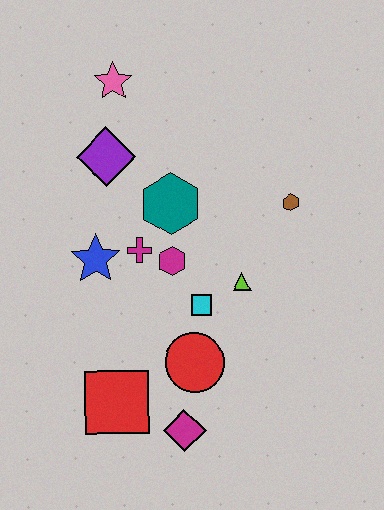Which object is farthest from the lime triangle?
The pink star is farthest from the lime triangle.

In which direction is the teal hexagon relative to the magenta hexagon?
The teal hexagon is above the magenta hexagon.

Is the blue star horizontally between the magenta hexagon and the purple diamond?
No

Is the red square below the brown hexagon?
Yes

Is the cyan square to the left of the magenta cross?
No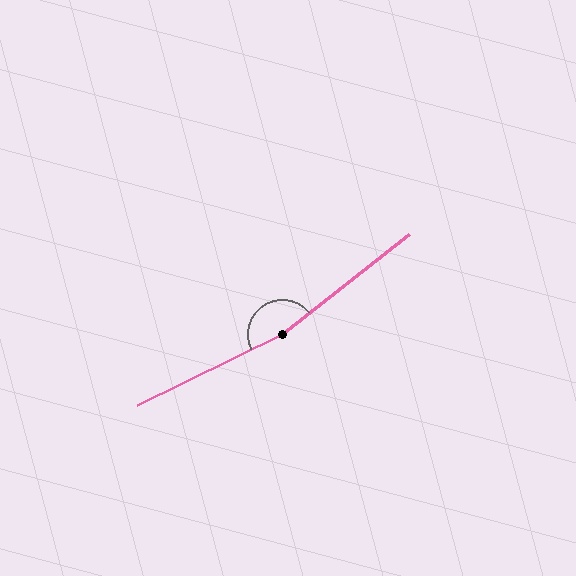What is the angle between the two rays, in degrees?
Approximately 168 degrees.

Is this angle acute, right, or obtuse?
It is obtuse.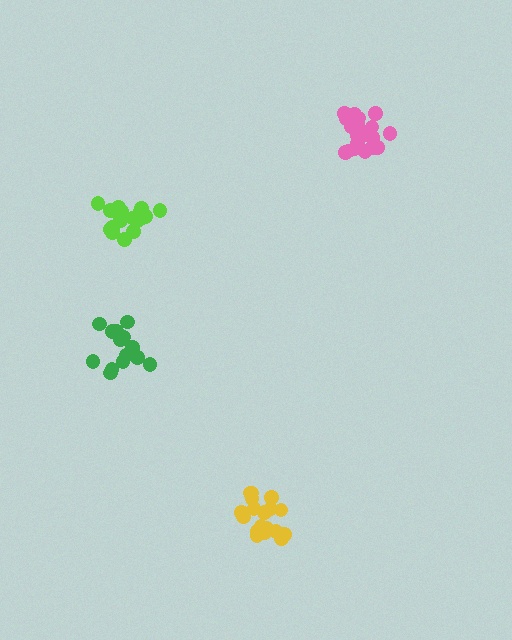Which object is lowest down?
The yellow cluster is bottommost.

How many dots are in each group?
Group 1: 21 dots, Group 2: 21 dots, Group 3: 20 dots, Group 4: 15 dots (77 total).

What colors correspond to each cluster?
The clusters are colored: pink, lime, yellow, green.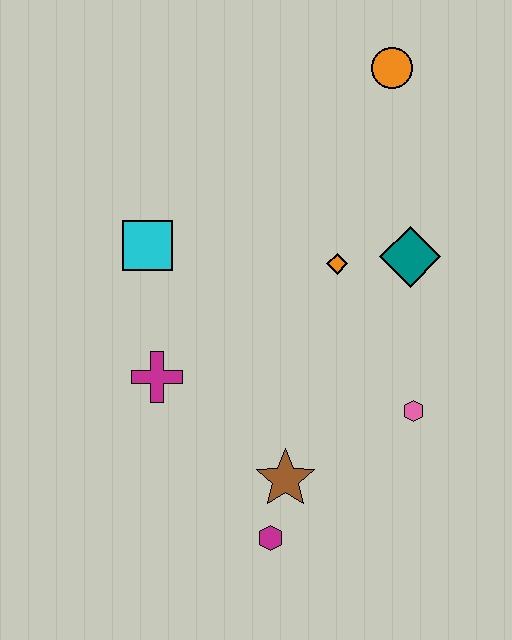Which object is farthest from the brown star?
The orange circle is farthest from the brown star.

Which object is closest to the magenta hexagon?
The brown star is closest to the magenta hexagon.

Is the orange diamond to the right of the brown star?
Yes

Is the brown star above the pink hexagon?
No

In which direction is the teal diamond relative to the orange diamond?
The teal diamond is to the right of the orange diamond.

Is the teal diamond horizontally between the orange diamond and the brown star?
No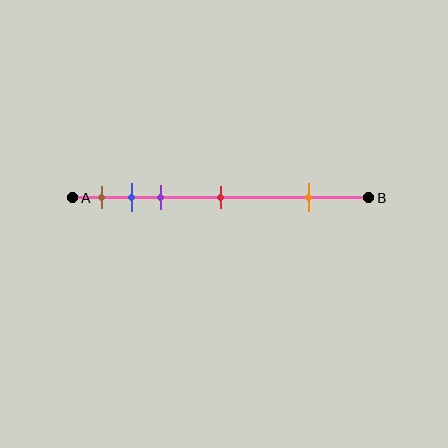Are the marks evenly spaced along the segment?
No, the marks are not evenly spaced.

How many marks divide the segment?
There are 5 marks dividing the segment.